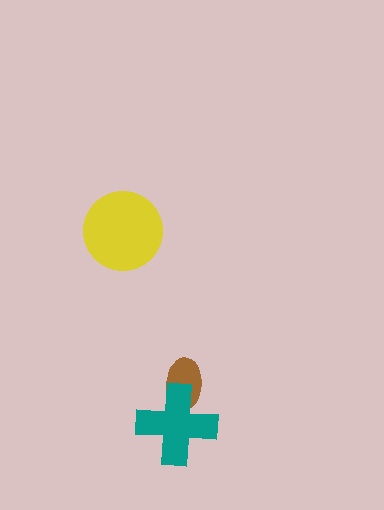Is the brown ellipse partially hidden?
Yes, it is partially covered by another shape.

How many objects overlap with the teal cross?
1 object overlaps with the teal cross.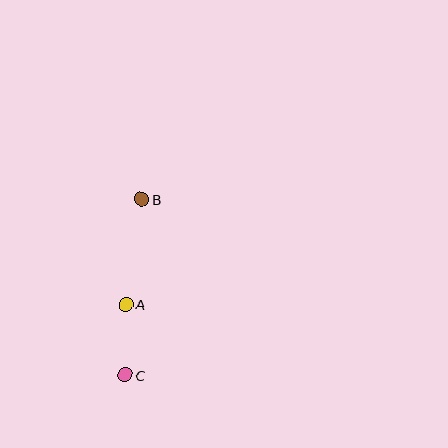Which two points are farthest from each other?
Points B and C are farthest from each other.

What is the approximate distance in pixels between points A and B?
The distance between A and B is approximately 106 pixels.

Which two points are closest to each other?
Points A and C are closest to each other.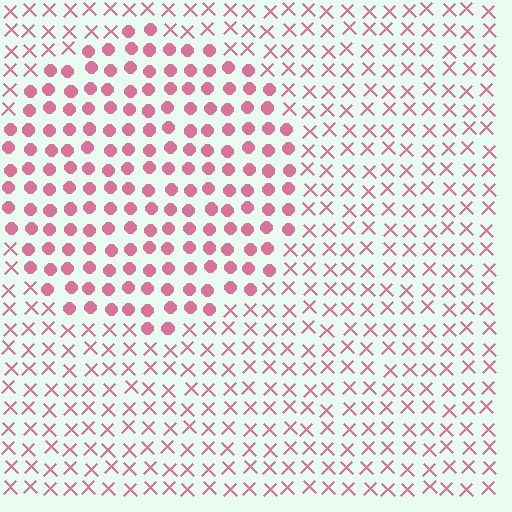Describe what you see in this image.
The image is filled with small pink elements arranged in a uniform grid. A circle-shaped region contains circles, while the surrounding area contains X marks. The boundary is defined purely by the change in element shape.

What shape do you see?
I see a circle.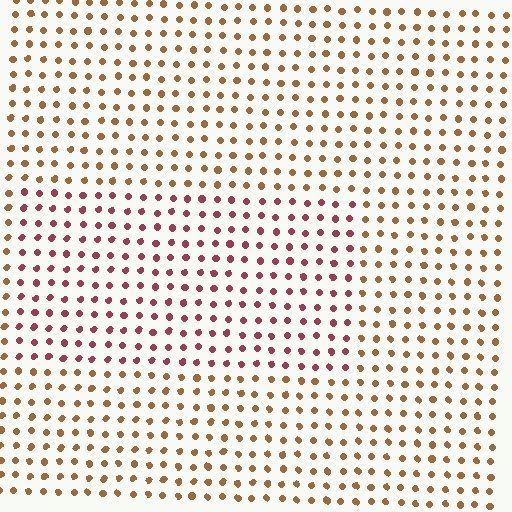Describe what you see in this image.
The image is filled with small brown elements in a uniform arrangement. A rectangle-shaped region is visible where the elements are tinted to a slightly different hue, forming a subtle color boundary.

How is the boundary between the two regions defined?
The boundary is defined purely by a slight shift in hue (about 42 degrees). Spacing, size, and orientation are identical on both sides.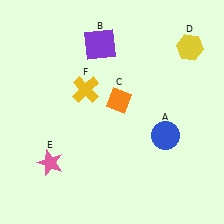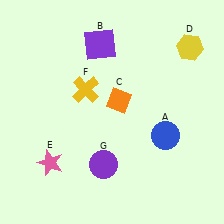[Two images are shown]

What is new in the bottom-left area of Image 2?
A purple circle (G) was added in the bottom-left area of Image 2.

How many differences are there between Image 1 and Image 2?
There is 1 difference between the two images.